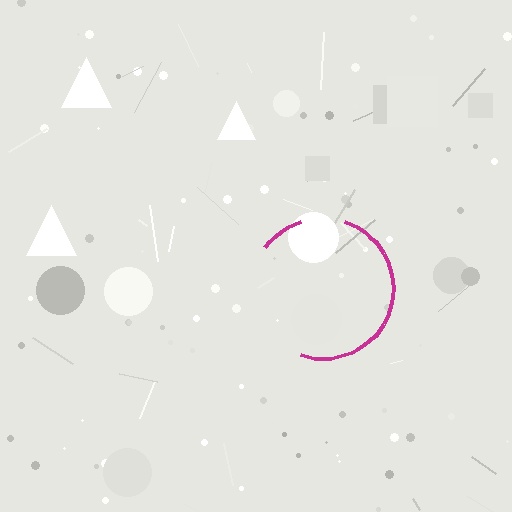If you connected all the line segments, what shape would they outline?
They would outline a circle.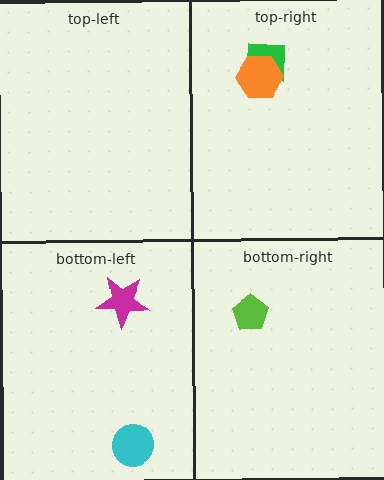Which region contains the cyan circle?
The bottom-left region.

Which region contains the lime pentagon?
The bottom-right region.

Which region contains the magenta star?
The bottom-left region.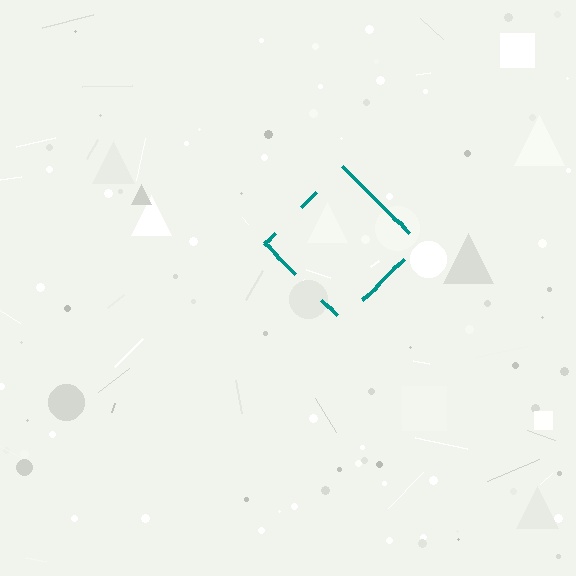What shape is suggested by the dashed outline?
The dashed outline suggests a diamond.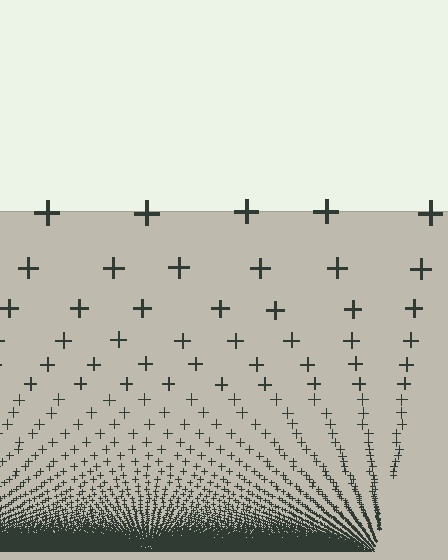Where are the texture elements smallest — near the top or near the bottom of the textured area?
Near the bottom.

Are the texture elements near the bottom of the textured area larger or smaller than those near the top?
Smaller. The gradient is inverted — elements near the bottom are smaller and denser.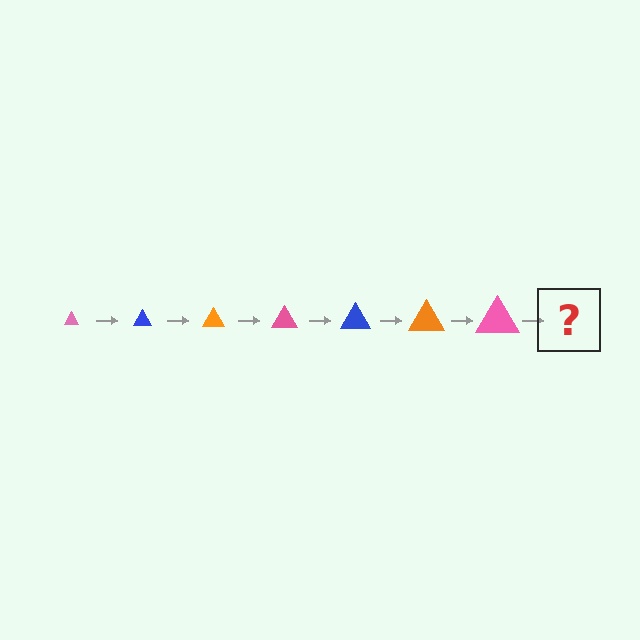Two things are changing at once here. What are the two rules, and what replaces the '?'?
The two rules are that the triangle grows larger each step and the color cycles through pink, blue, and orange. The '?' should be a blue triangle, larger than the previous one.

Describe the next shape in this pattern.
It should be a blue triangle, larger than the previous one.